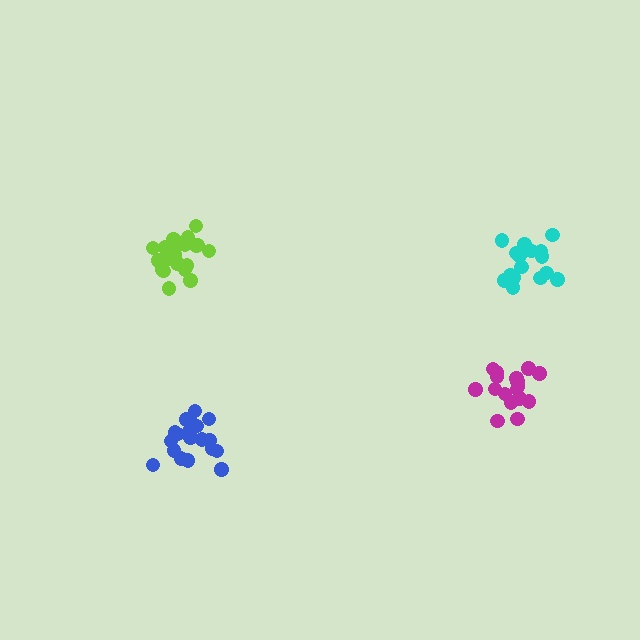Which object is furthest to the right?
The cyan cluster is rightmost.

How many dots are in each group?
Group 1: 17 dots, Group 2: 19 dots, Group 3: 20 dots, Group 4: 17 dots (73 total).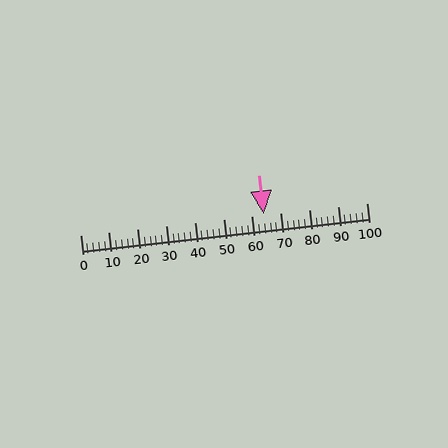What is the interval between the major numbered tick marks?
The major tick marks are spaced 10 units apart.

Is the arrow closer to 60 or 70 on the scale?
The arrow is closer to 60.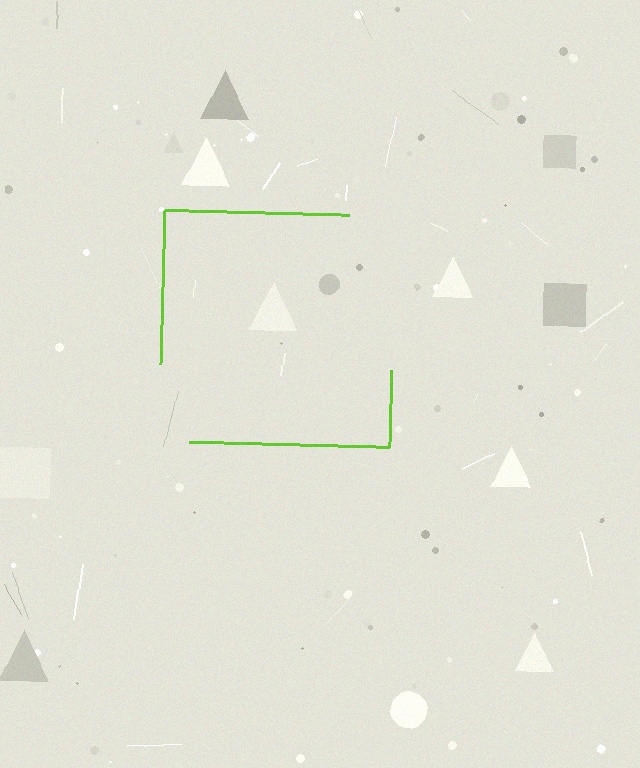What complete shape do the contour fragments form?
The contour fragments form a square.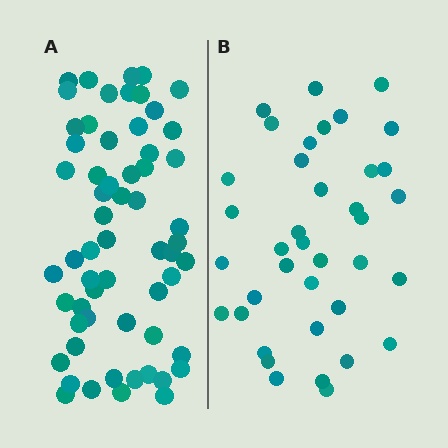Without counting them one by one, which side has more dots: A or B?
Region A (the left region) has more dots.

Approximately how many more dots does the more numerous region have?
Region A has approximately 20 more dots than region B.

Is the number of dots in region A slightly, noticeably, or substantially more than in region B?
Region A has substantially more. The ratio is roughly 1.6 to 1.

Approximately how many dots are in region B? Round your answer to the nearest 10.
About 40 dots. (The exact count is 38, which rounds to 40.)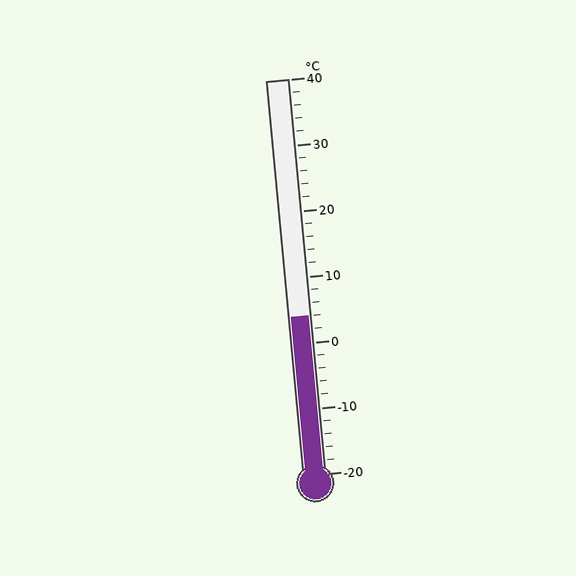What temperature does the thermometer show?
The thermometer shows approximately 4°C.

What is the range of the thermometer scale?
The thermometer scale ranges from -20°C to 40°C.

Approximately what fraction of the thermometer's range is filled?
The thermometer is filled to approximately 40% of its range.